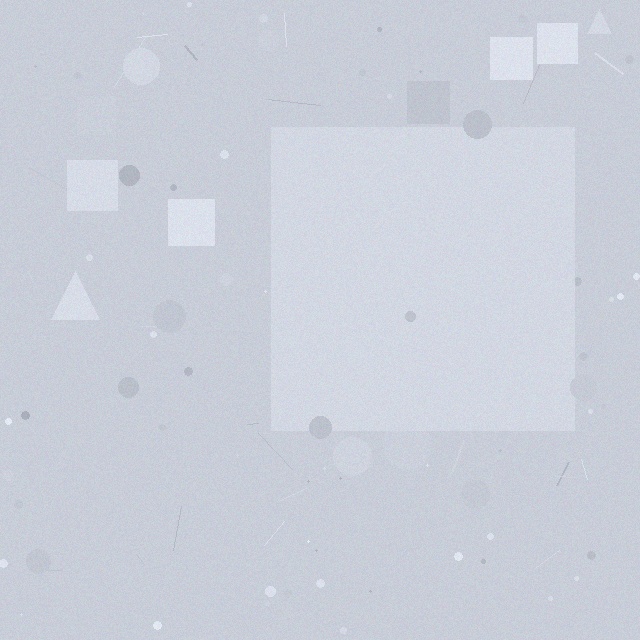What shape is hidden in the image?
A square is hidden in the image.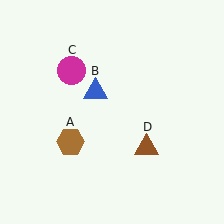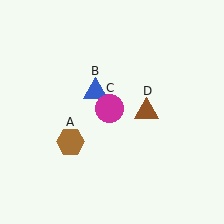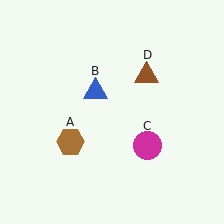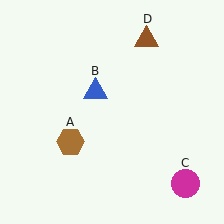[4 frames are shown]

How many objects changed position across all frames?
2 objects changed position: magenta circle (object C), brown triangle (object D).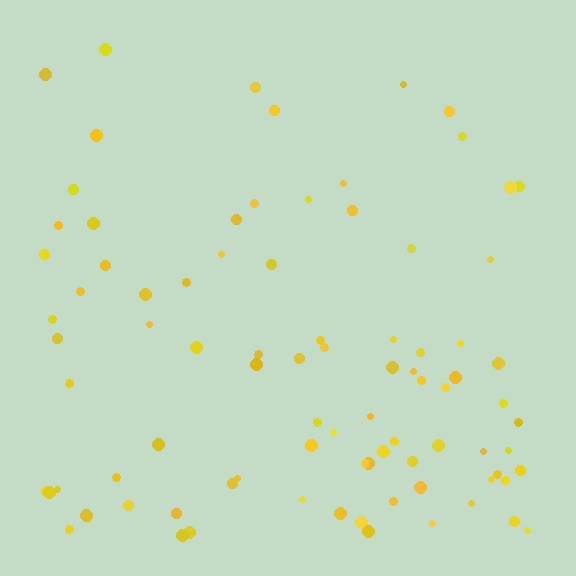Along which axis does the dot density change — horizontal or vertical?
Vertical.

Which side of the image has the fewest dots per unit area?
The top.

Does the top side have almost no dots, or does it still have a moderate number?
Still a moderate number, just noticeably fewer than the bottom.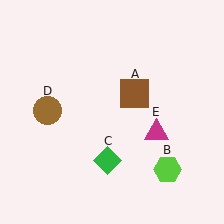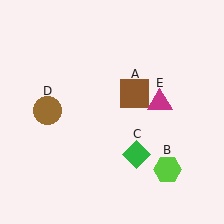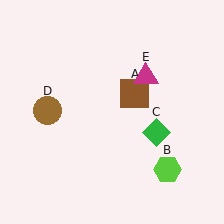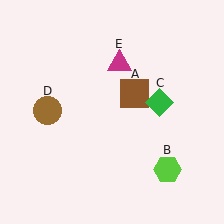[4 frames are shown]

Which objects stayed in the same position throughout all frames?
Brown square (object A) and lime hexagon (object B) and brown circle (object D) remained stationary.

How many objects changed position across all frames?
2 objects changed position: green diamond (object C), magenta triangle (object E).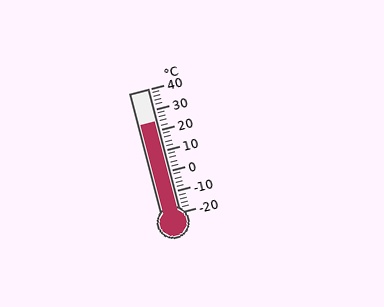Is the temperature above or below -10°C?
The temperature is above -10°C.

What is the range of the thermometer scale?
The thermometer scale ranges from -20°C to 40°C.